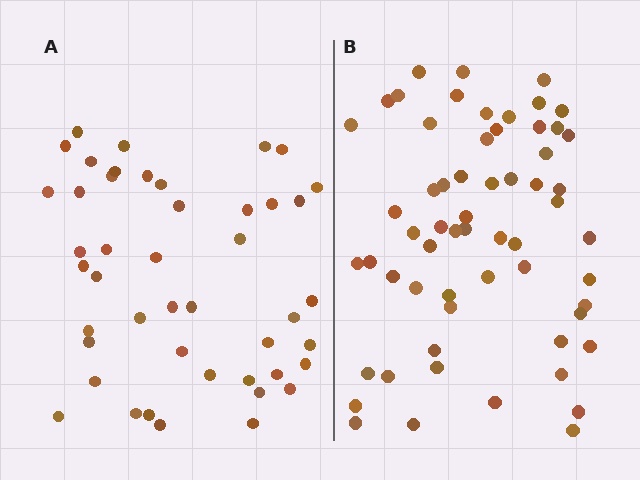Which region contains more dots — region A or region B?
Region B (the right region) has more dots.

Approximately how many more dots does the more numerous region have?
Region B has approximately 15 more dots than region A.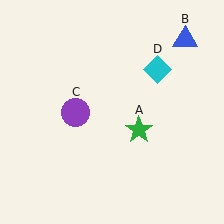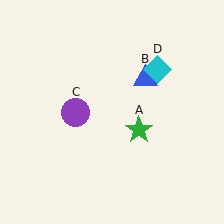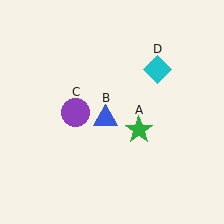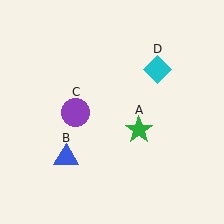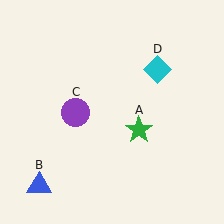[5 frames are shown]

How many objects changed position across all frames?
1 object changed position: blue triangle (object B).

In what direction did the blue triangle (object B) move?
The blue triangle (object B) moved down and to the left.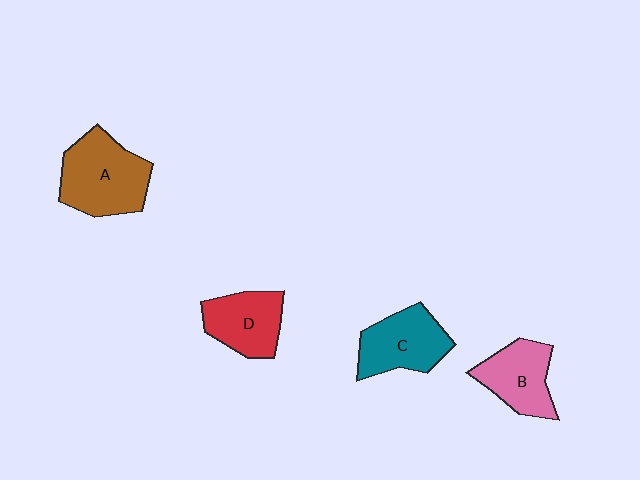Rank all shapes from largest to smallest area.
From largest to smallest: A (brown), C (teal), D (red), B (pink).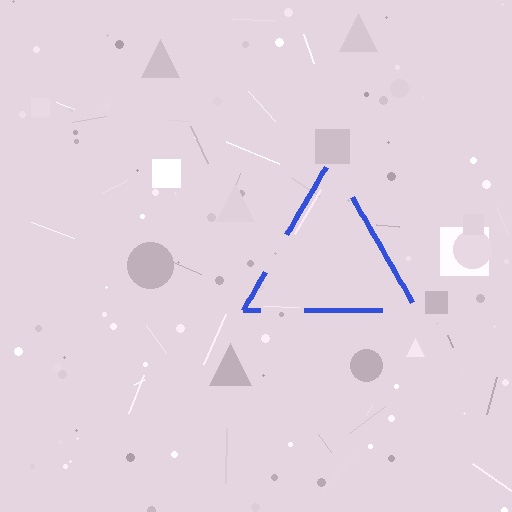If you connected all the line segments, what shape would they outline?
They would outline a triangle.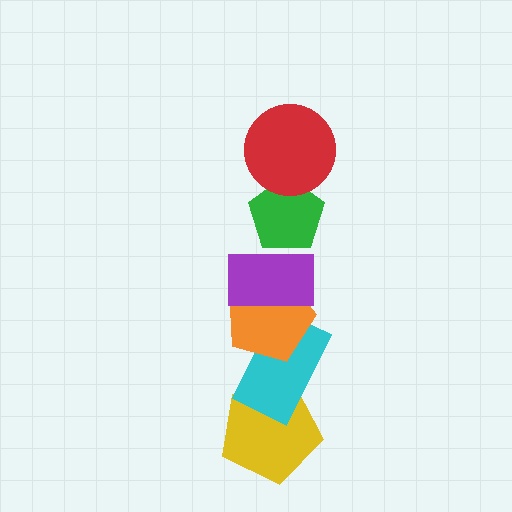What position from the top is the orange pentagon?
The orange pentagon is 4th from the top.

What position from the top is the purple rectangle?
The purple rectangle is 3rd from the top.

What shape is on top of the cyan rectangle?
The orange pentagon is on top of the cyan rectangle.